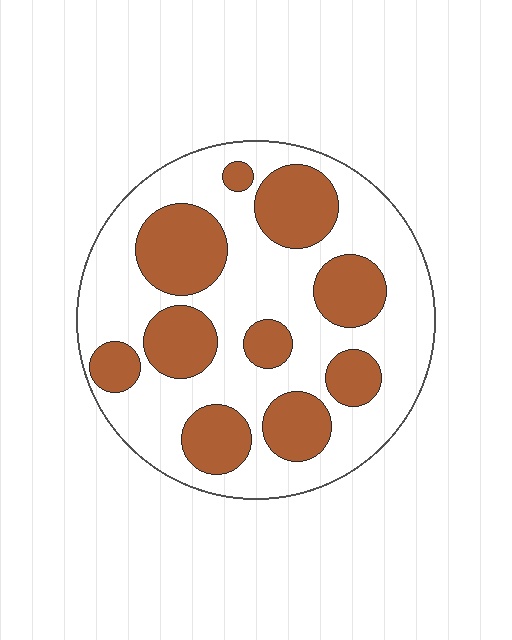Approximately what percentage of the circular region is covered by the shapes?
Approximately 35%.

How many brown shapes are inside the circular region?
10.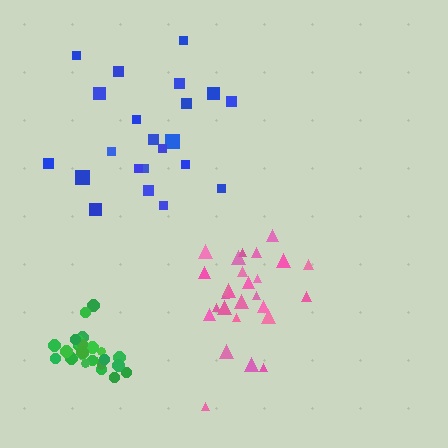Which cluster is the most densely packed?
Green.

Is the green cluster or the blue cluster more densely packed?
Green.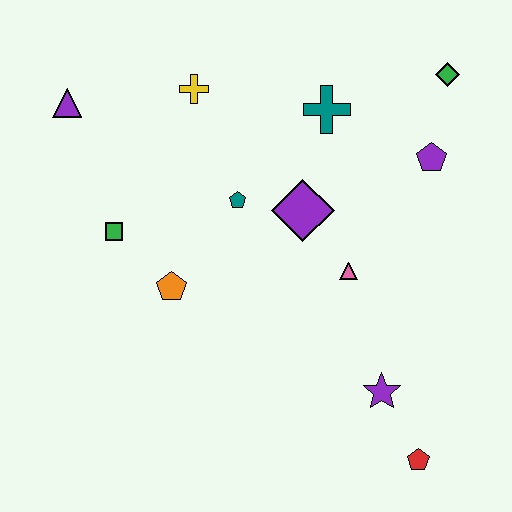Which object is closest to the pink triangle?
The purple diamond is closest to the pink triangle.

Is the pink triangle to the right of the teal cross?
Yes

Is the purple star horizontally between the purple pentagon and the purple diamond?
Yes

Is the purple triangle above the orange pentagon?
Yes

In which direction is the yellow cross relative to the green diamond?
The yellow cross is to the left of the green diamond.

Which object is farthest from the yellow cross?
The red pentagon is farthest from the yellow cross.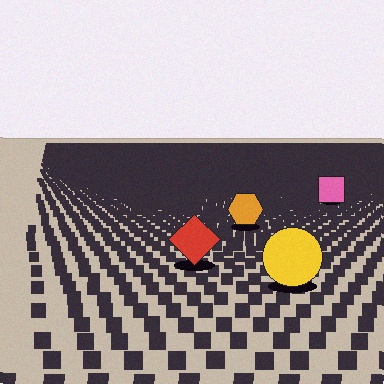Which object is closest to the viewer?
The yellow circle is closest. The texture marks near it are larger and more spread out.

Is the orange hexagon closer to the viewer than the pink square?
Yes. The orange hexagon is closer — you can tell from the texture gradient: the ground texture is coarser near it.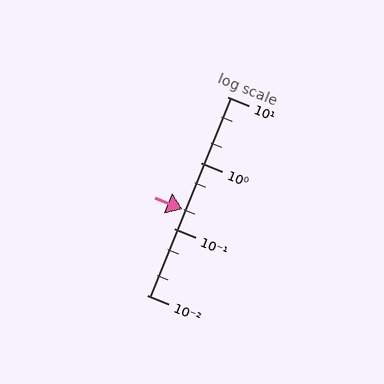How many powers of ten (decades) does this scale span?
The scale spans 3 decades, from 0.01 to 10.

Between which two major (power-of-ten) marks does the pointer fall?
The pointer is between 0.1 and 1.